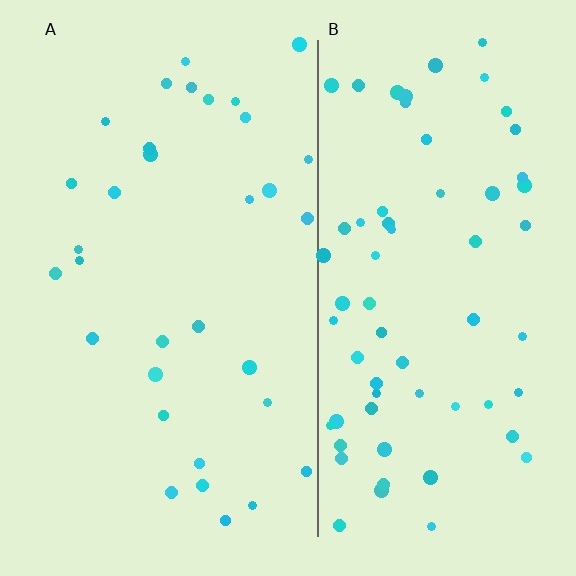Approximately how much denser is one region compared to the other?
Approximately 2.0× — region B over region A.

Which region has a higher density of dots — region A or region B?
B (the right).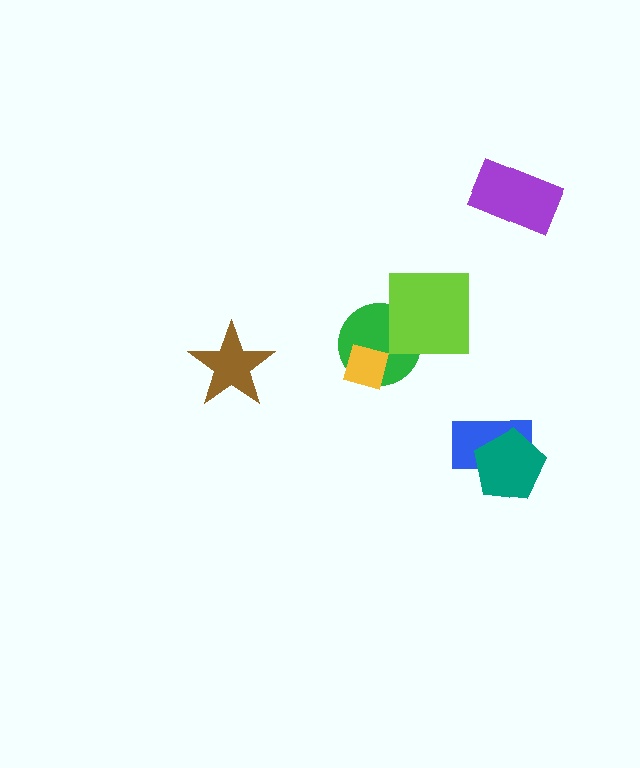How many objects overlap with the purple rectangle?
0 objects overlap with the purple rectangle.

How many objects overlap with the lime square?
1 object overlaps with the lime square.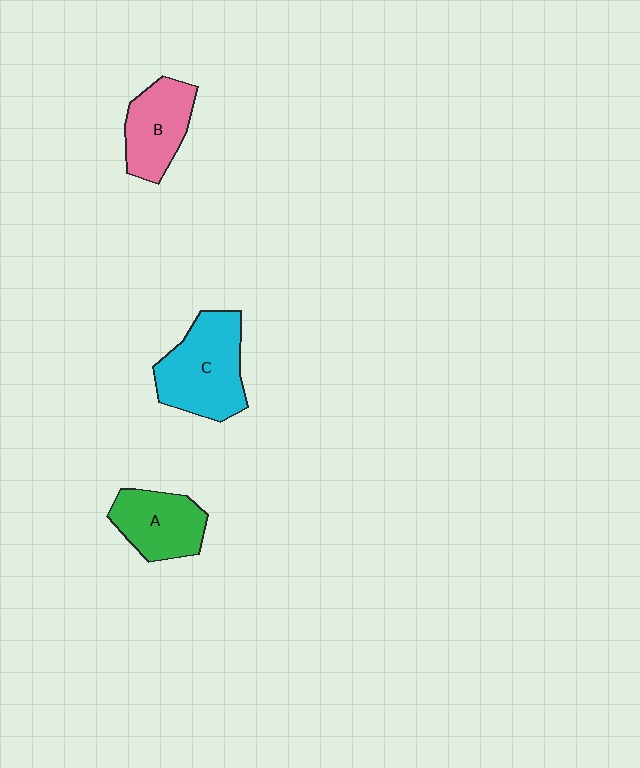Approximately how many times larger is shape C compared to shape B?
Approximately 1.4 times.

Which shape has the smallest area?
Shape B (pink).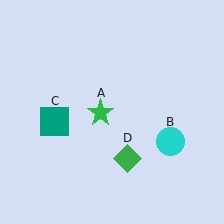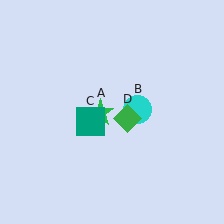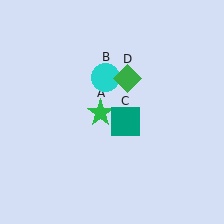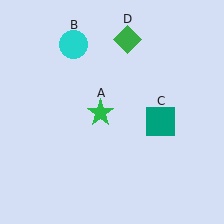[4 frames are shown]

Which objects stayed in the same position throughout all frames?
Green star (object A) remained stationary.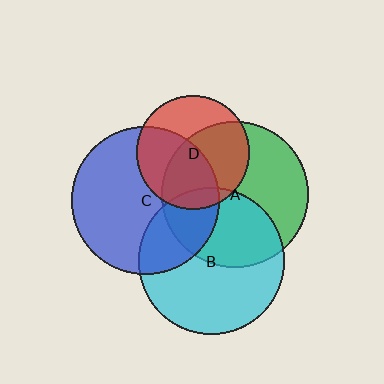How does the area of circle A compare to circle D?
Approximately 1.7 times.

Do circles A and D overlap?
Yes.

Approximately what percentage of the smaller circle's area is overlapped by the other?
Approximately 55%.